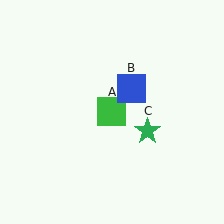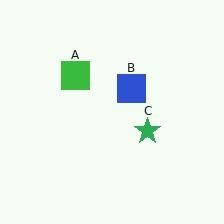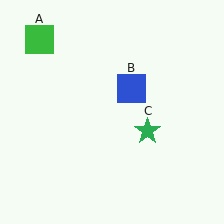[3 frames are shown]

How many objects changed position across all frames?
1 object changed position: green square (object A).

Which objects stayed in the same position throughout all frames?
Blue square (object B) and green star (object C) remained stationary.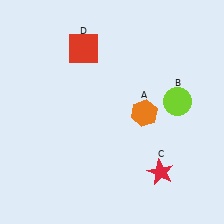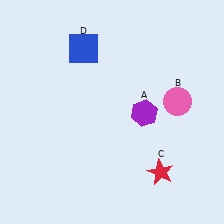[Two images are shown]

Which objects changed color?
A changed from orange to purple. B changed from lime to pink. D changed from red to blue.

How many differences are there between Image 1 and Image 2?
There are 3 differences between the two images.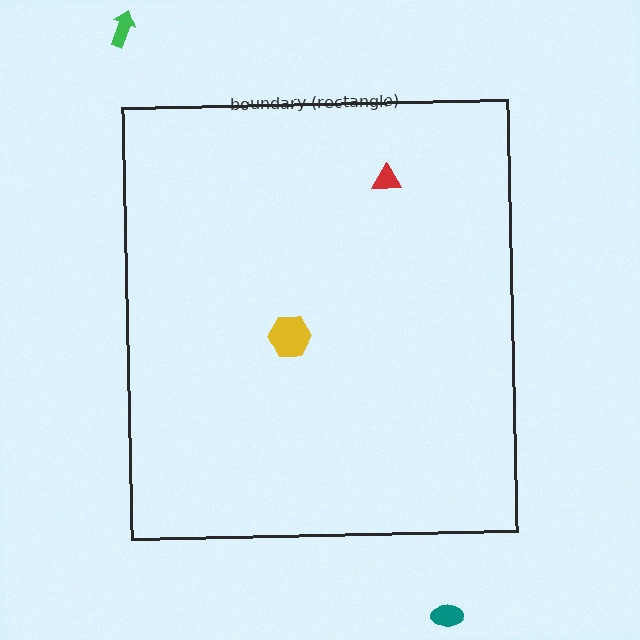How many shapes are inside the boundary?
2 inside, 2 outside.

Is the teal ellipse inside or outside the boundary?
Outside.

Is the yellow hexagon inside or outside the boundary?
Inside.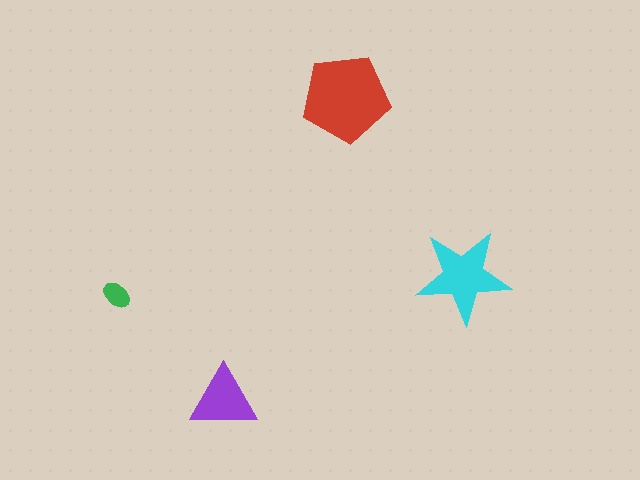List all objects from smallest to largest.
The green ellipse, the purple triangle, the cyan star, the red pentagon.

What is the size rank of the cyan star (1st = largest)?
2nd.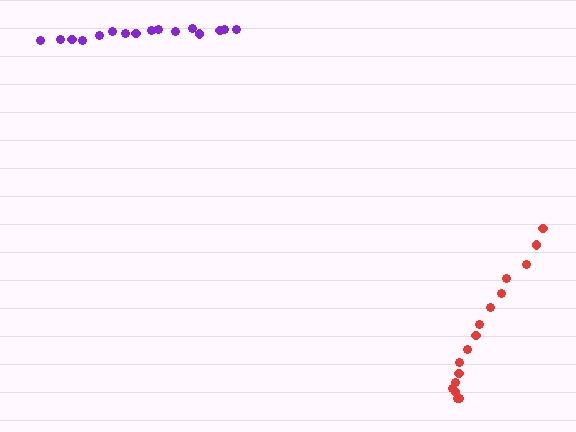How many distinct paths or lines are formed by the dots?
There are 2 distinct paths.